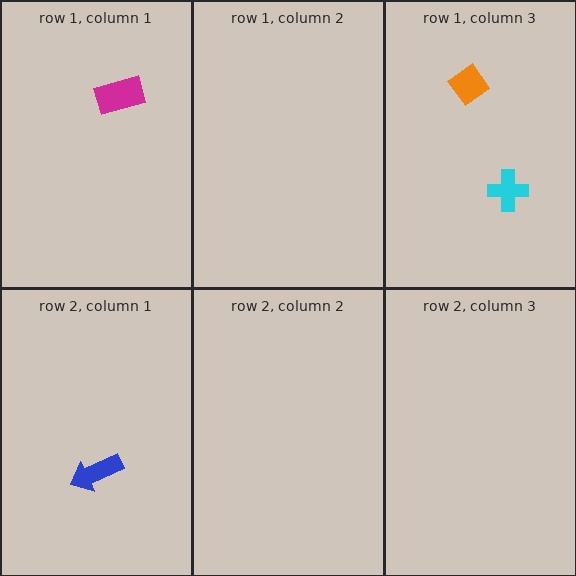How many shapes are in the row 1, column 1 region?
1.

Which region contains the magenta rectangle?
The row 1, column 1 region.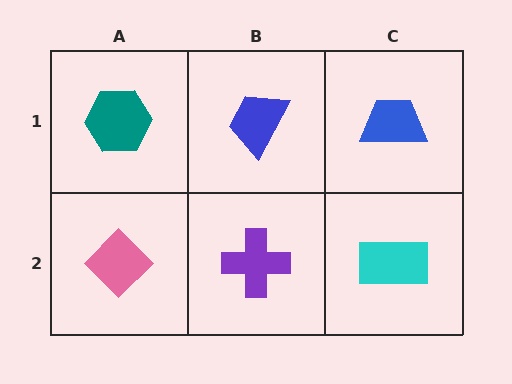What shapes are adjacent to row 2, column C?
A blue trapezoid (row 1, column C), a purple cross (row 2, column B).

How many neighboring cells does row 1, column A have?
2.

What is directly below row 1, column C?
A cyan rectangle.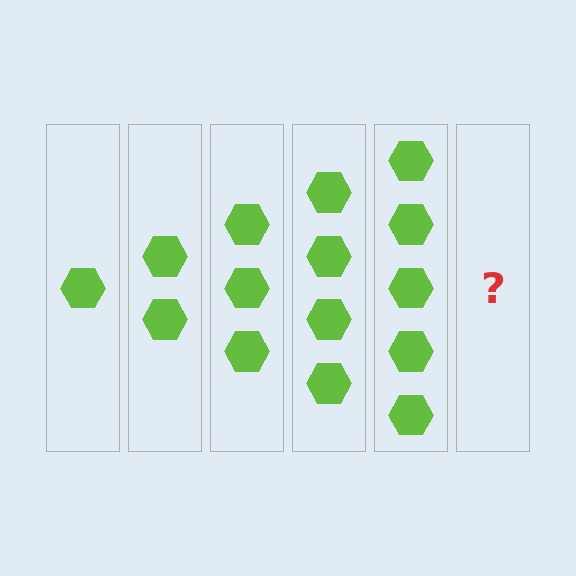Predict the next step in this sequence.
The next step is 6 hexagons.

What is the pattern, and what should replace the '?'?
The pattern is that each step adds one more hexagon. The '?' should be 6 hexagons.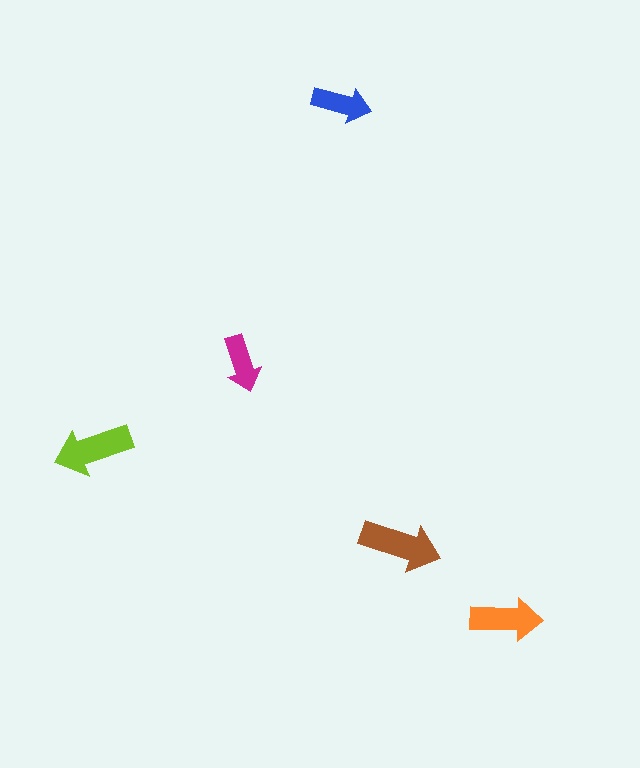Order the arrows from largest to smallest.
the brown one, the lime one, the orange one, the blue one, the magenta one.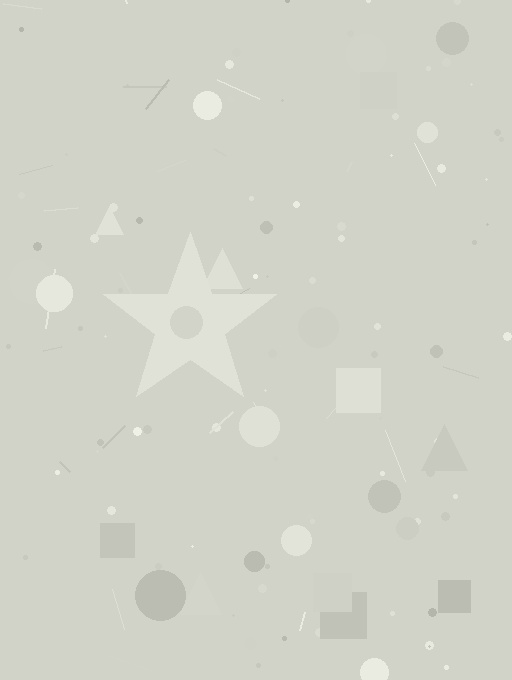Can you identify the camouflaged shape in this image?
The camouflaged shape is a star.